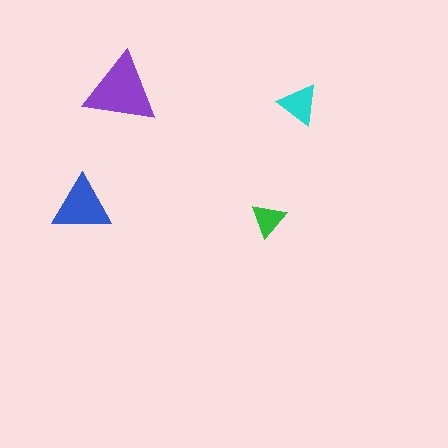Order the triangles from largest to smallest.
the purple one, the blue one, the cyan one, the green one.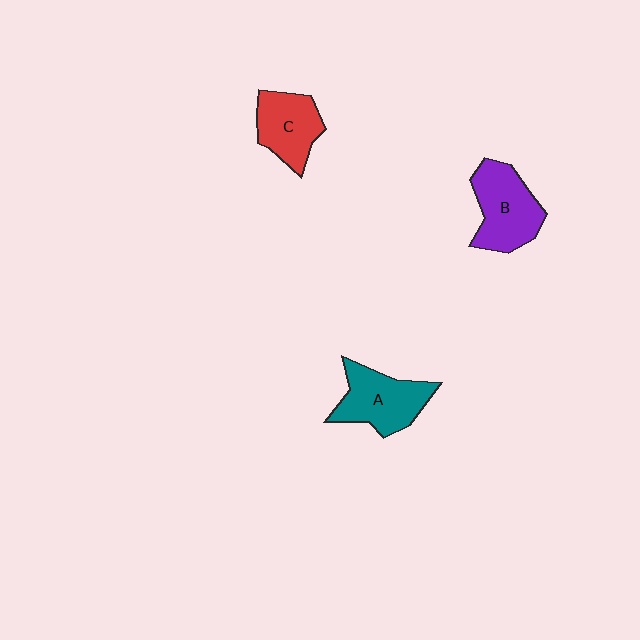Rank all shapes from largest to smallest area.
From largest to smallest: B (purple), A (teal), C (red).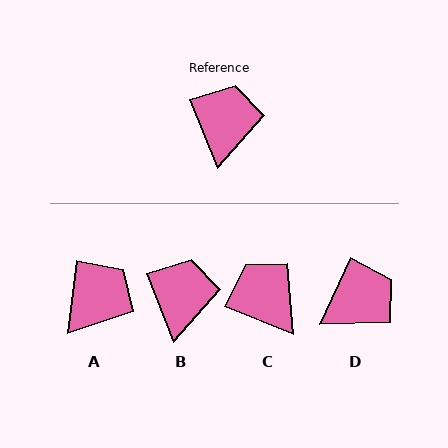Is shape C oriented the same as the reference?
No, it is off by about 47 degrees.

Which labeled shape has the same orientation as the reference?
B.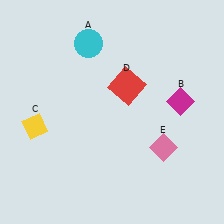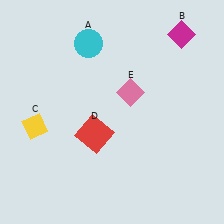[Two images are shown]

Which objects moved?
The objects that moved are: the magenta diamond (B), the red square (D), the pink diamond (E).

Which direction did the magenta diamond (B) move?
The magenta diamond (B) moved up.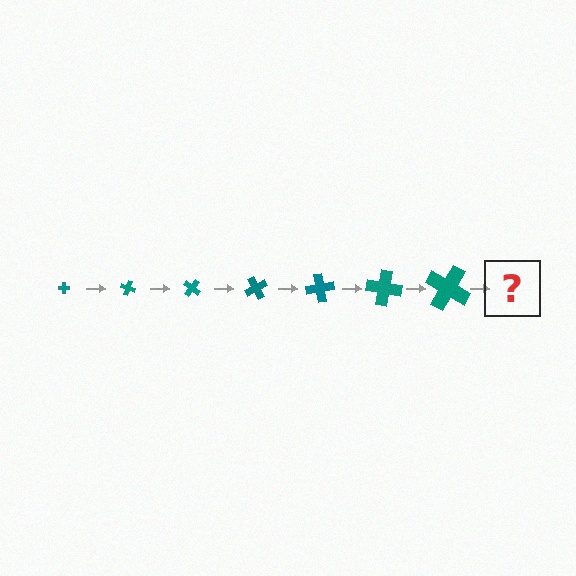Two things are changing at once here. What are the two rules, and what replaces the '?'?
The two rules are that the cross grows larger each step and it rotates 20 degrees each step. The '?' should be a cross, larger than the previous one and rotated 140 degrees from the start.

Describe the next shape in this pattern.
It should be a cross, larger than the previous one and rotated 140 degrees from the start.